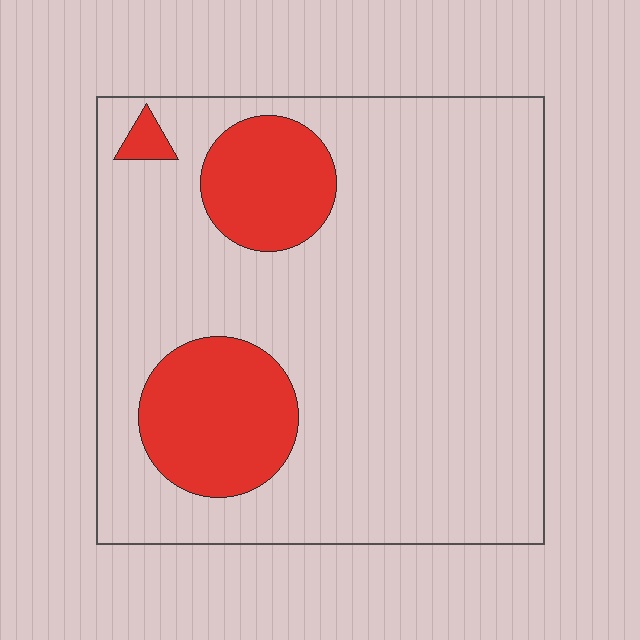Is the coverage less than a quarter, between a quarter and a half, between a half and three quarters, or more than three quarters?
Less than a quarter.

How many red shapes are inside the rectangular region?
3.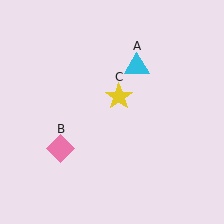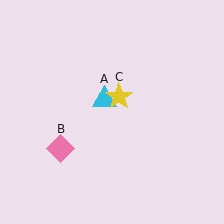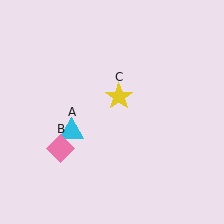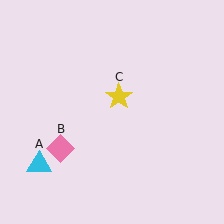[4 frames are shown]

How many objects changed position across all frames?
1 object changed position: cyan triangle (object A).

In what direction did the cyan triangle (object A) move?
The cyan triangle (object A) moved down and to the left.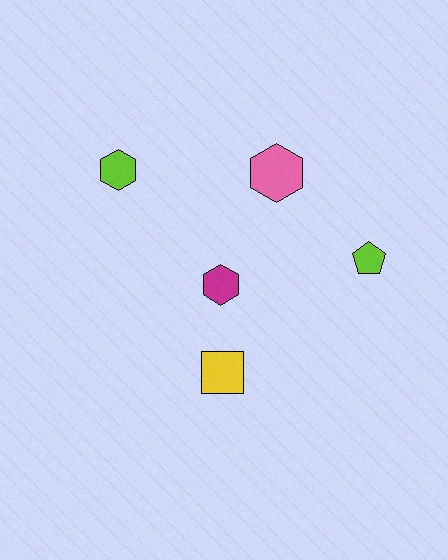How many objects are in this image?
There are 5 objects.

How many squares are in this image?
There is 1 square.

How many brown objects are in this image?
There are no brown objects.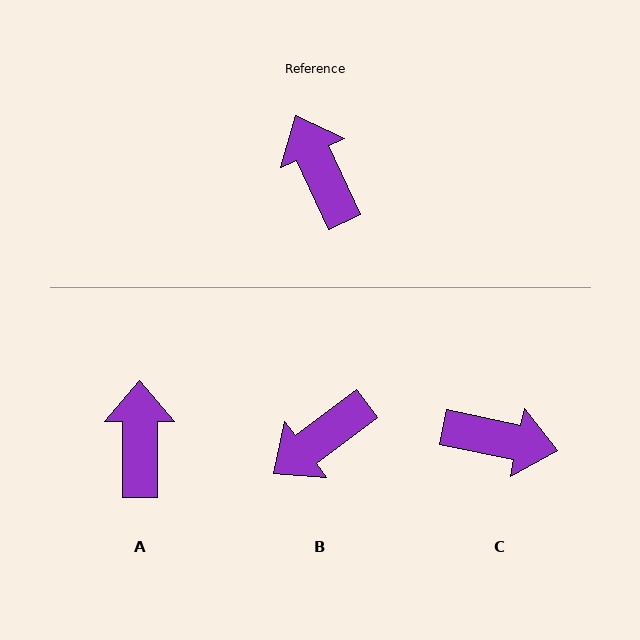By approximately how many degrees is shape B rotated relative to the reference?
Approximately 102 degrees counter-clockwise.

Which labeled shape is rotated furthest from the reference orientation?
C, about 127 degrees away.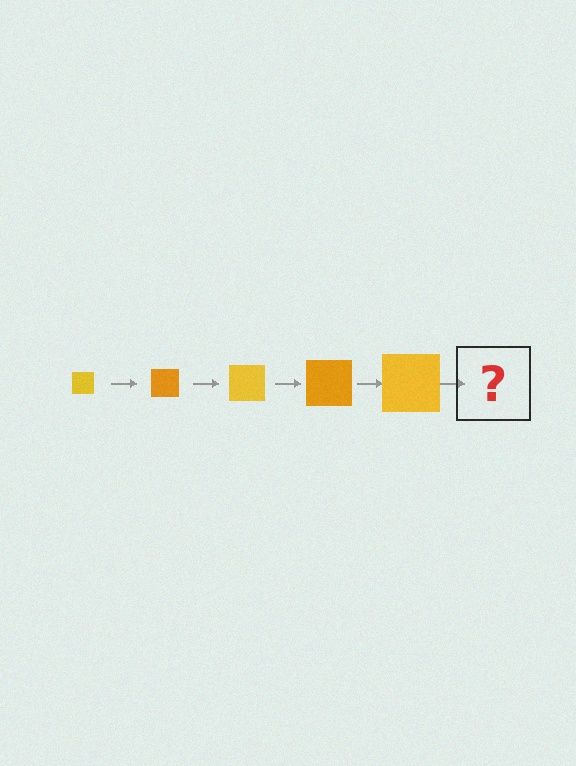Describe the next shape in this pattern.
It should be an orange square, larger than the previous one.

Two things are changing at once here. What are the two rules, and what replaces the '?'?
The two rules are that the square grows larger each step and the color cycles through yellow and orange. The '?' should be an orange square, larger than the previous one.